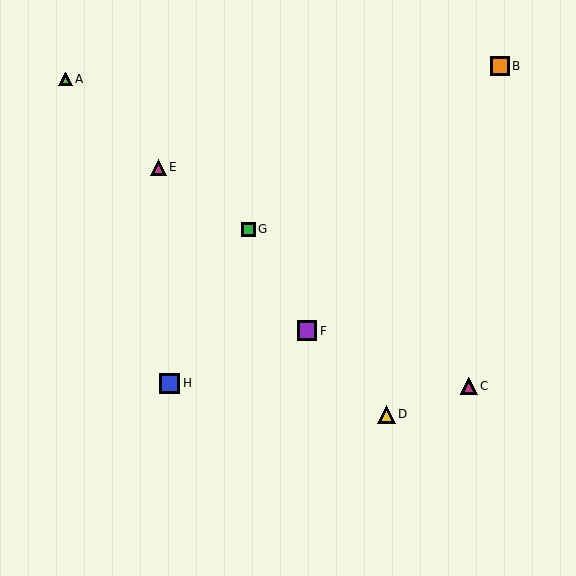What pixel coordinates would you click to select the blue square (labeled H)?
Click at (169, 383) to select the blue square H.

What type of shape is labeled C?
Shape C is a magenta triangle.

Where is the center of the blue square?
The center of the blue square is at (169, 383).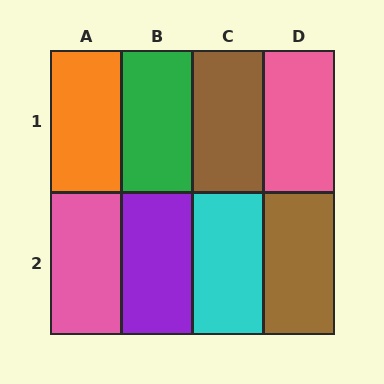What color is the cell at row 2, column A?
Pink.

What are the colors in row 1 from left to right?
Orange, green, brown, pink.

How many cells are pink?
2 cells are pink.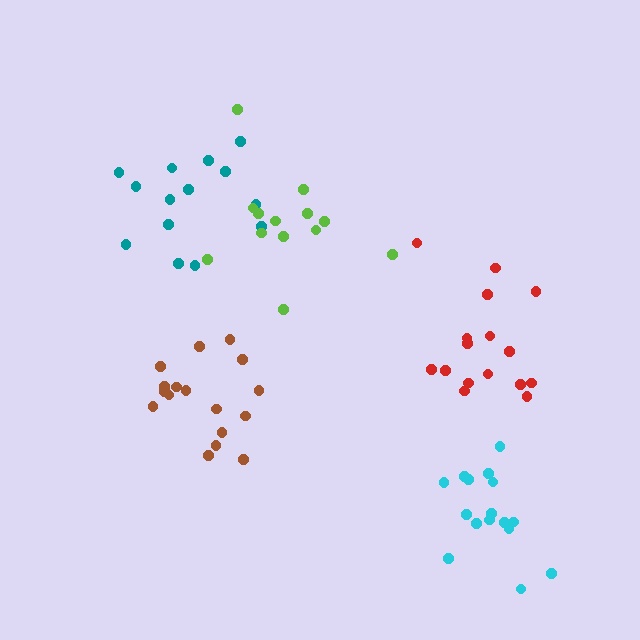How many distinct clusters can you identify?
There are 5 distinct clusters.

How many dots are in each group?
Group 1: 16 dots, Group 2: 14 dots, Group 3: 17 dots, Group 4: 13 dots, Group 5: 16 dots (76 total).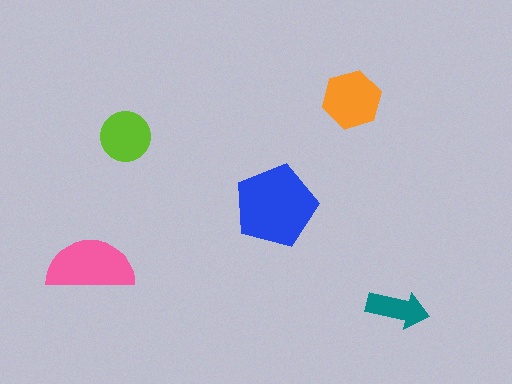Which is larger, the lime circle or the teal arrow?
The lime circle.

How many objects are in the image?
There are 5 objects in the image.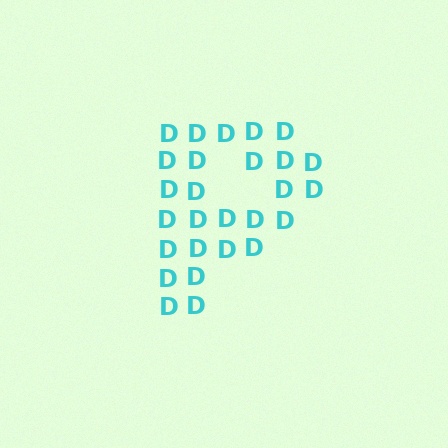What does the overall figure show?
The overall figure shows the letter P.